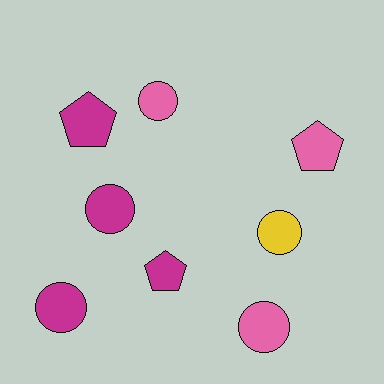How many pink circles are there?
There are 2 pink circles.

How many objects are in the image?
There are 8 objects.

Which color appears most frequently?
Magenta, with 4 objects.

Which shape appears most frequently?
Circle, with 5 objects.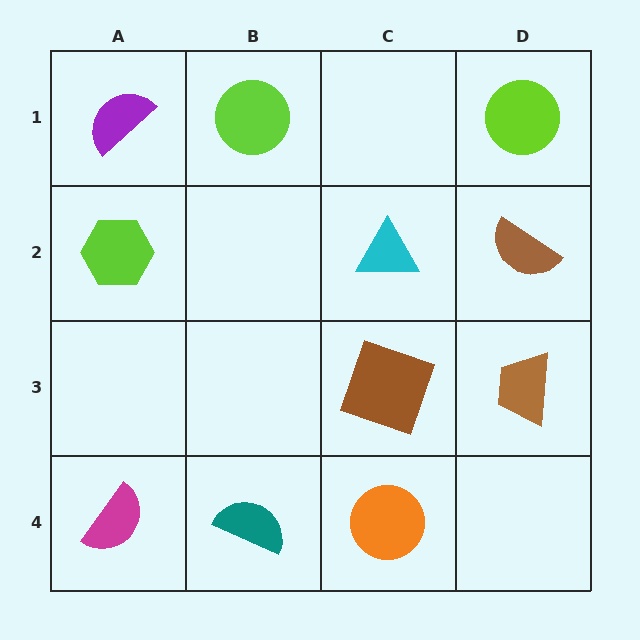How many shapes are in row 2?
3 shapes.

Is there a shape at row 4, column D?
No, that cell is empty.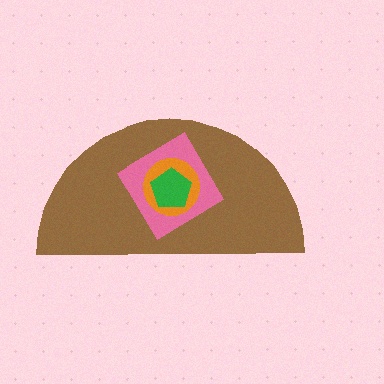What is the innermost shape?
The green pentagon.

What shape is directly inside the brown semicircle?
The pink diamond.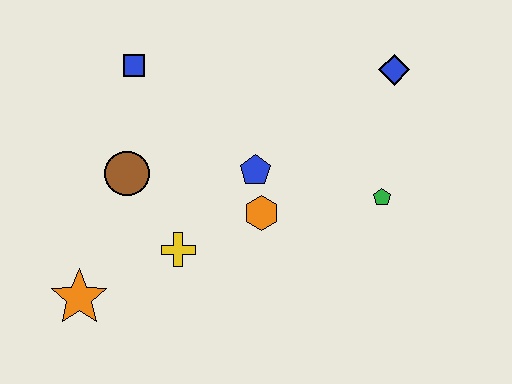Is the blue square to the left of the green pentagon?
Yes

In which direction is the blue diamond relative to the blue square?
The blue diamond is to the right of the blue square.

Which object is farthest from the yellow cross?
The blue diamond is farthest from the yellow cross.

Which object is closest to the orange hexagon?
The blue pentagon is closest to the orange hexagon.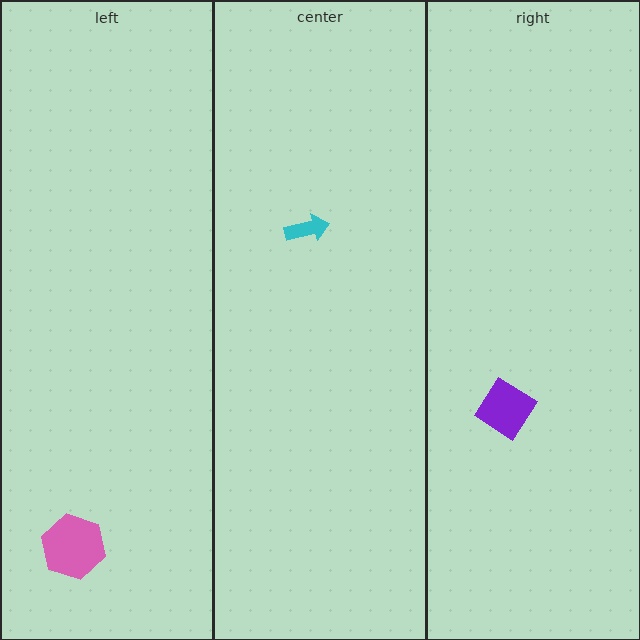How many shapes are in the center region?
1.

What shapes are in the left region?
The pink hexagon.